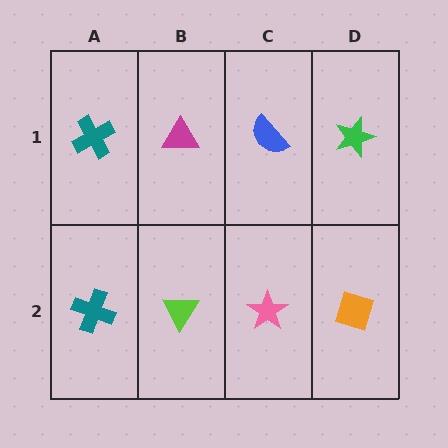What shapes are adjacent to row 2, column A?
A teal cross (row 1, column A), a lime triangle (row 2, column B).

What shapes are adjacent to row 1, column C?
A pink star (row 2, column C), a magenta triangle (row 1, column B), a green star (row 1, column D).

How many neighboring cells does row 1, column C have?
3.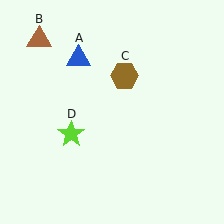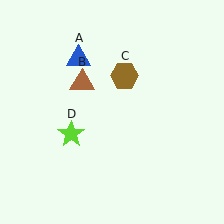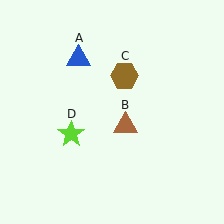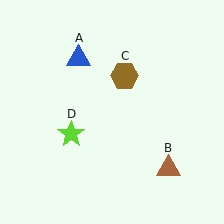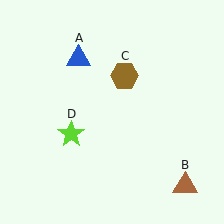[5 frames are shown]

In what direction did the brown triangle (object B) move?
The brown triangle (object B) moved down and to the right.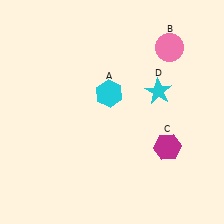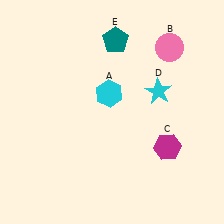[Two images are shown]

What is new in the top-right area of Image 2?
A teal pentagon (E) was added in the top-right area of Image 2.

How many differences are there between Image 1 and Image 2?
There is 1 difference between the two images.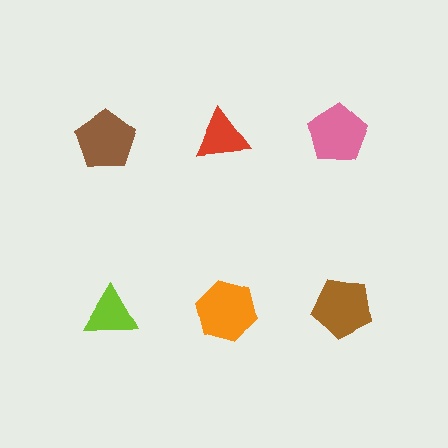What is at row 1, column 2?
A red triangle.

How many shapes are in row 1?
3 shapes.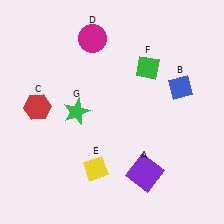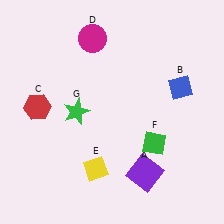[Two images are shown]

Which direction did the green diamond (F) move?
The green diamond (F) moved down.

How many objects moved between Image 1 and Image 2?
1 object moved between the two images.